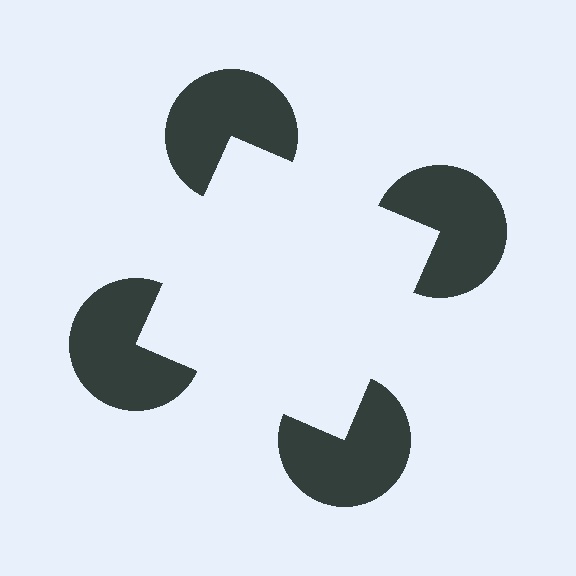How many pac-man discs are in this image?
There are 4 — one at each vertex of the illusory square.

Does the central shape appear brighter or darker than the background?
It typically appears slightly brighter than the background, even though no actual brightness change is drawn.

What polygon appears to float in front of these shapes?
An illusory square — its edges are inferred from the aligned wedge cuts in the pac-man discs, not physically drawn.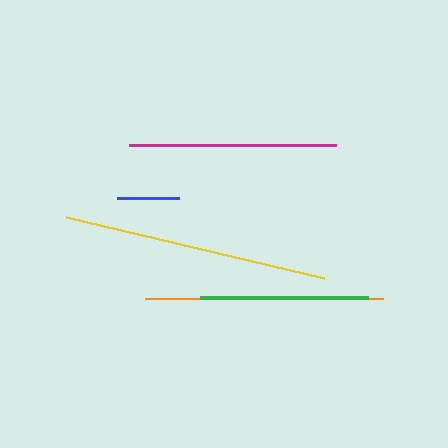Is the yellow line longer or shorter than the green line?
The yellow line is longer than the green line.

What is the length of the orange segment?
The orange segment is approximately 238 pixels long.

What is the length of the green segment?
The green segment is approximately 168 pixels long.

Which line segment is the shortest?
The blue line is the shortest at approximately 61 pixels.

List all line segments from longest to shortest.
From longest to shortest: yellow, orange, magenta, green, blue.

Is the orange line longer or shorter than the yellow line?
The yellow line is longer than the orange line.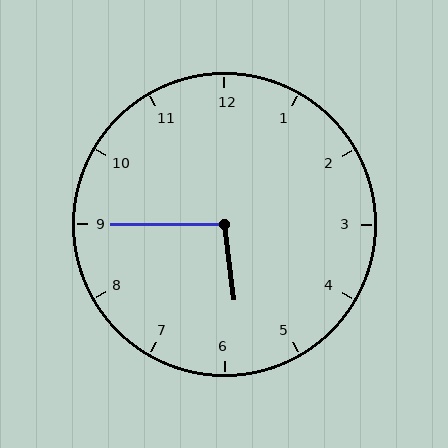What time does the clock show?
5:45.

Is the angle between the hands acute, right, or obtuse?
It is obtuse.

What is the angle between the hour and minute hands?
Approximately 98 degrees.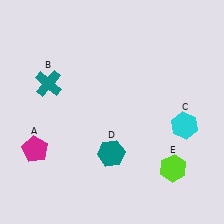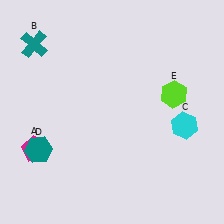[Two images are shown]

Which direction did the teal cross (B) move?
The teal cross (B) moved up.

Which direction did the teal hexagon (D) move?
The teal hexagon (D) moved left.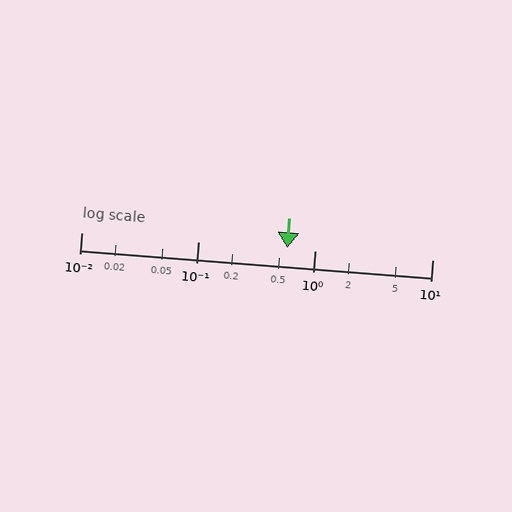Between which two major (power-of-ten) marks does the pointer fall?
The pointer is between 0.1 and 1.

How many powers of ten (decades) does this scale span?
The scale spans 3 decades, from 0.01 to 10.